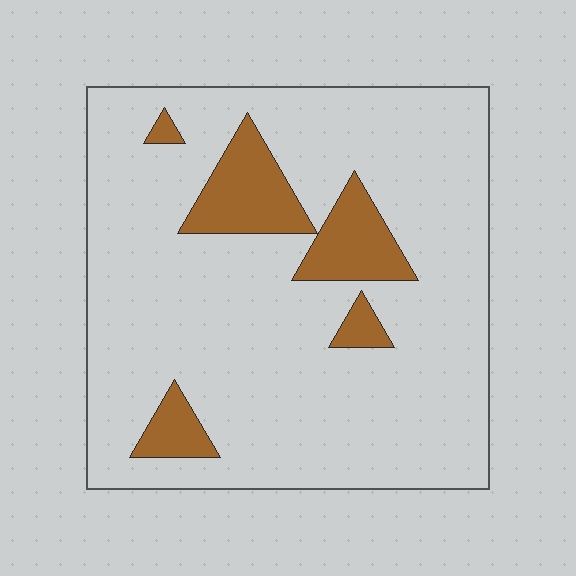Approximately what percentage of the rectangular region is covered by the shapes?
Approximately 15%.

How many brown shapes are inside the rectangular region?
5.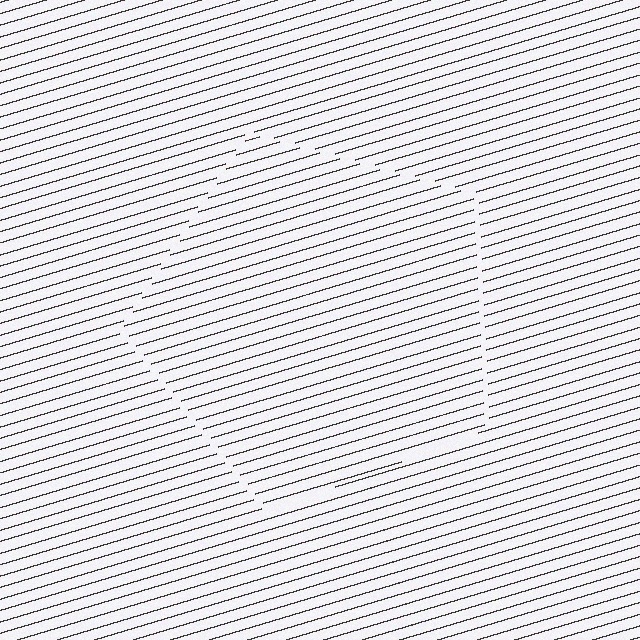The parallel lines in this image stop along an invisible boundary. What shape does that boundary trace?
An illusory pentagon. The interior of the shape contains the same grating, shifted by half a period — the contour is defined by the phase discontinuity where line-ends from the inner and outer gratings abut.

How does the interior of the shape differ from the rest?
The interior of the shape contains the same grating, shifted by half a period — the contour is defined by the phase discontinuity where line-ends from the inner and outer gratings abut.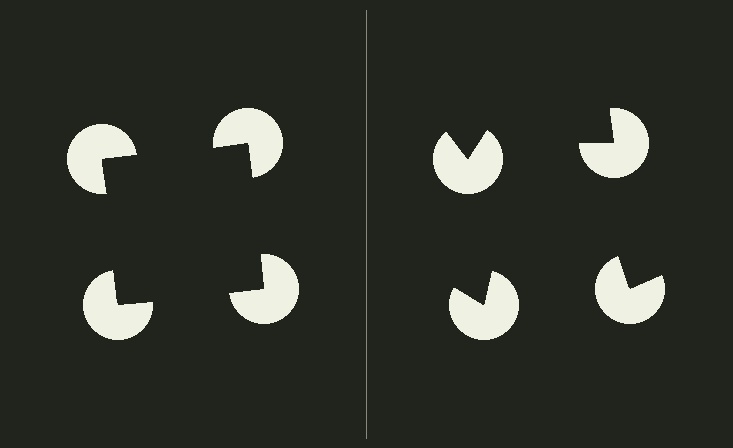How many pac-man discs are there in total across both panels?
8 — 4 on each side.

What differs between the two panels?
The pac-man discs are positioned identically on both sides; only the wedge orientations differ. On the left they align to a square; on the right they are misaligned.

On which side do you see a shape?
An illusory square appears on the left side. On the right side the wedge cuts are rotated, so no coherent shape forms.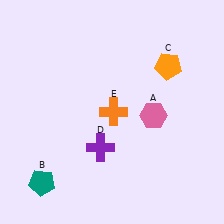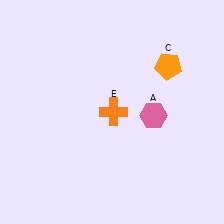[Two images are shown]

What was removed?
The purple cross (D), the teal pentagon (B) were removed in Image 2.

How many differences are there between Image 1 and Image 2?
There are 2 differences between the two images.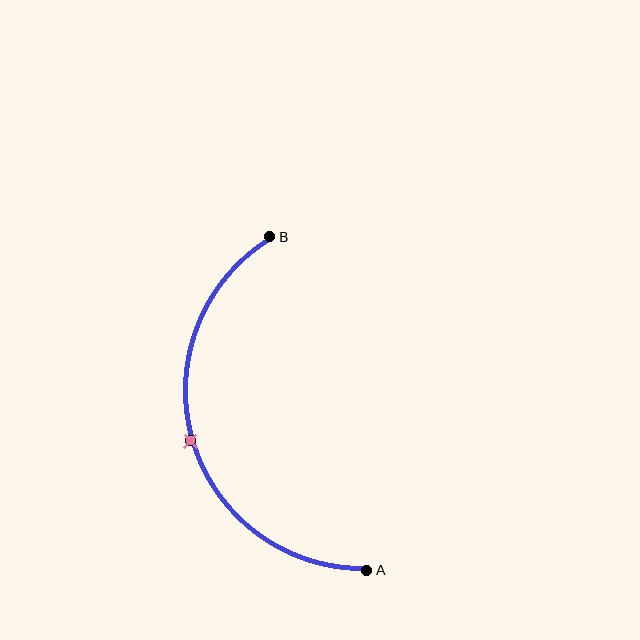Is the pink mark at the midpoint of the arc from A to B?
Yes. The pink mark lies on the arc at equal arc-length from both A and B — it is the arc midpoint.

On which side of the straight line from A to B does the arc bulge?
The arc bulges to the left of the straight line connecting A and B.